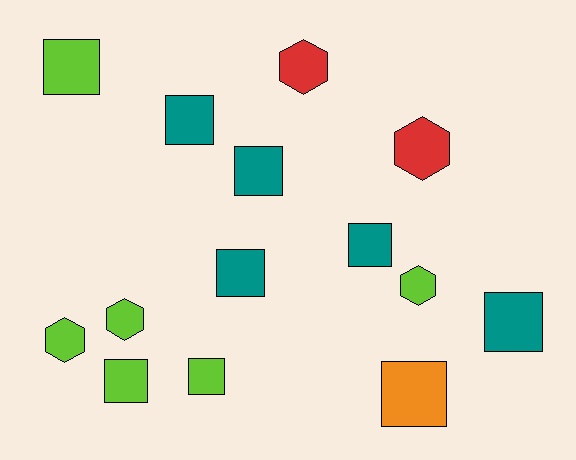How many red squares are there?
There are no red squares.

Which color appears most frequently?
Lime, with 6 objects.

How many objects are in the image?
There are 14 objects.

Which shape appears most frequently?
Square, with 9 objects.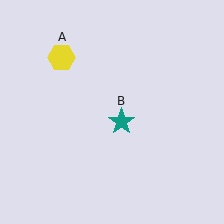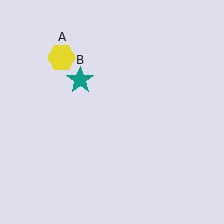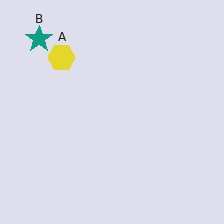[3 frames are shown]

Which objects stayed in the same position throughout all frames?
Yellow hexagon (object A) remained stationary.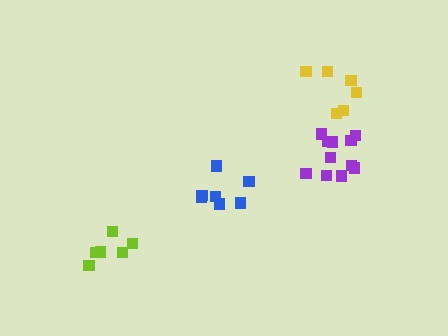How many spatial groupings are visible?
There are 4 spatial groupings.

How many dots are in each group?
Group 1: 7 dots, Group 2: 11 dots, Group 3: 6 dots, Group 4: 6 dots (30 total).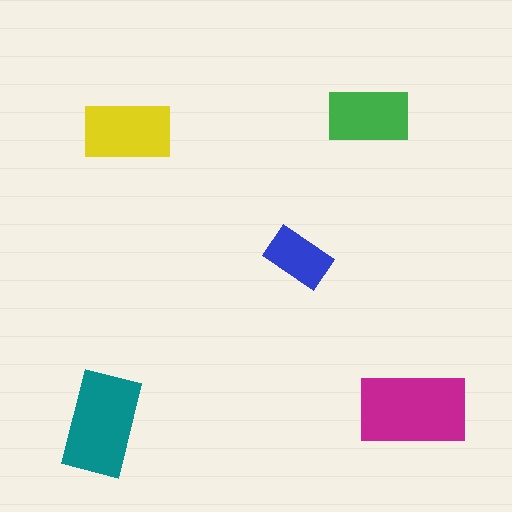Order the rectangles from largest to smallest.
the magenta one, the teal one, the yellow one, the green one, the blue one.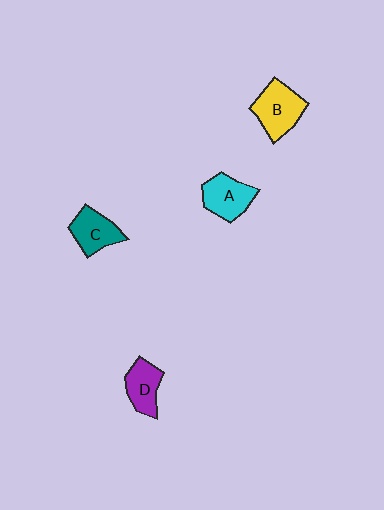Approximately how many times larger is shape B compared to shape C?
Approximately 1.3 times.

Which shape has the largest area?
Shape B (yellow).